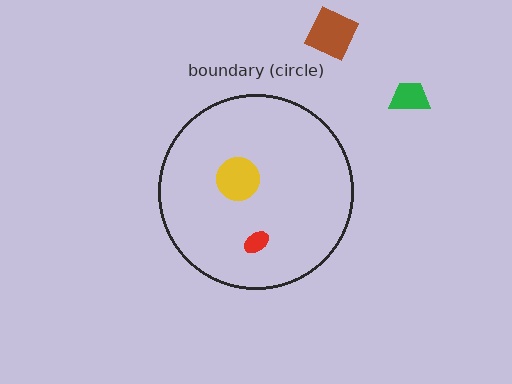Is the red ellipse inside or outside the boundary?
Inside.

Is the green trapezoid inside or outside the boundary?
Outside.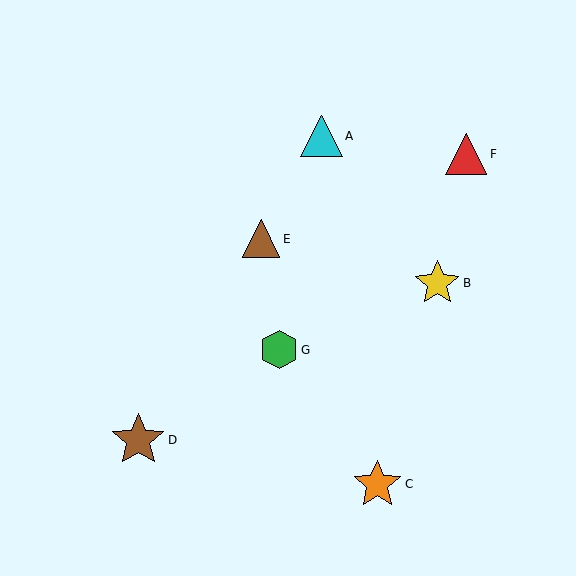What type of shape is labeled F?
Shape F is a red triangle.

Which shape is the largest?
The brown star (labeled D) is the largest.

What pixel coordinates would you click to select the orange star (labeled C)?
Click at (377, 484) to select the orange star C.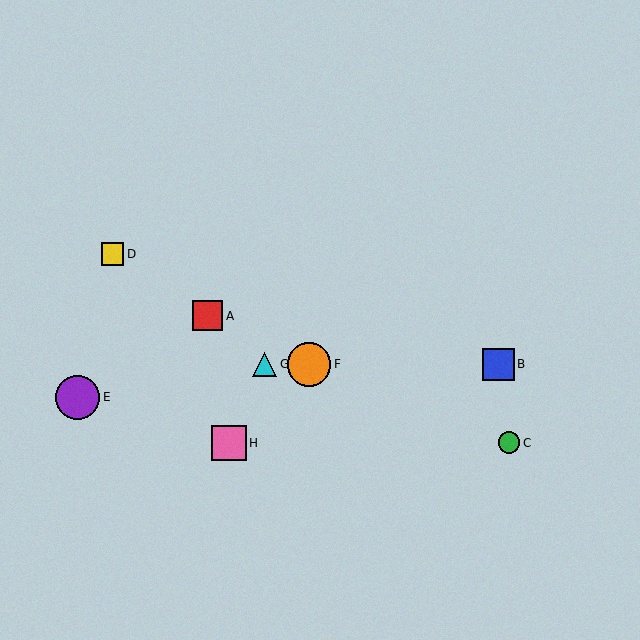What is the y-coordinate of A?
Object A is at y≈316.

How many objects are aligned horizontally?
3 objects (B, F, G) are aligned horizontally.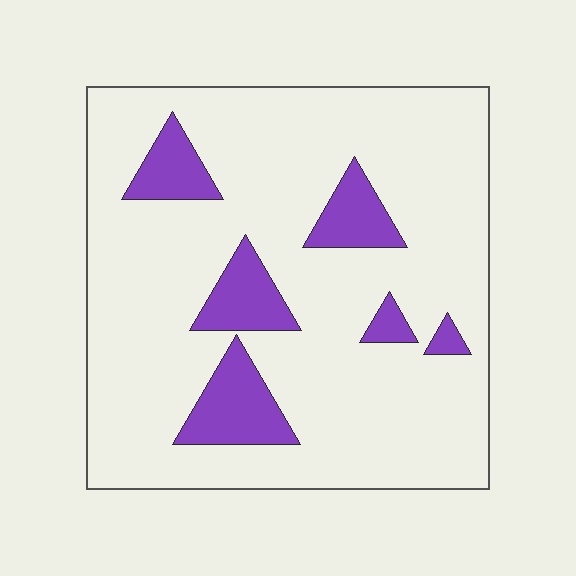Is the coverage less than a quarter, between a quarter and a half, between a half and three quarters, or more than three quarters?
Less than a quarter.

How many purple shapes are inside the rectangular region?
6.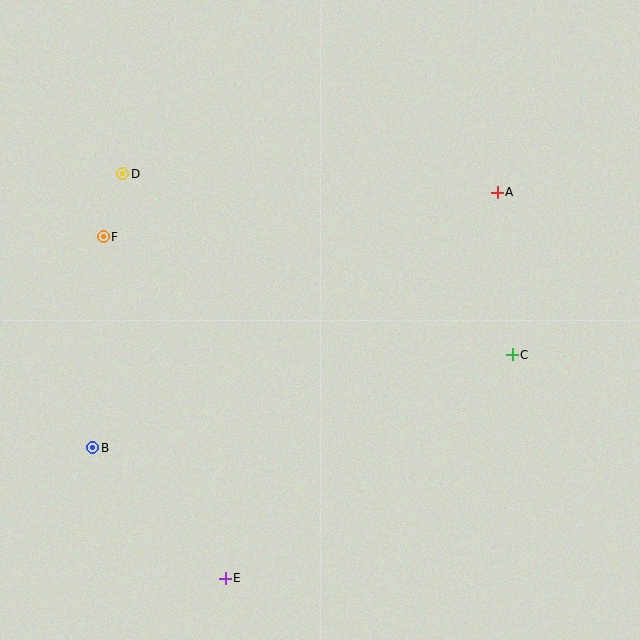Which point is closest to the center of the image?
Point C at (512, 355) is closest to the center.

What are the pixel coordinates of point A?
Point A is at (497, 192).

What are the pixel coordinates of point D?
Point D is at (123, 174).